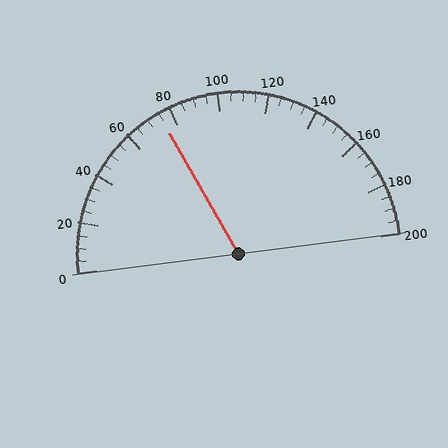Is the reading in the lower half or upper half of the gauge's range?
The reading is in the lower half of the range (0 to 200).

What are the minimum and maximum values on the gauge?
The gauge ranges from 0 to 200.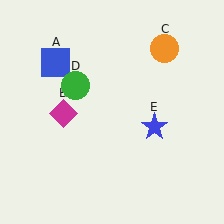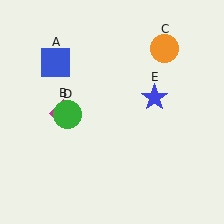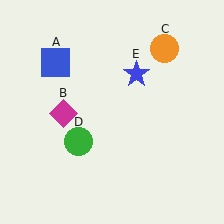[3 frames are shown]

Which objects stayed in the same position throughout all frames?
Blue square (object A) and magenta diamond (object B) and orange circle (object C) remained stationary.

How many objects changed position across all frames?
2 objects changed position: green circle (object D), blue star (object E).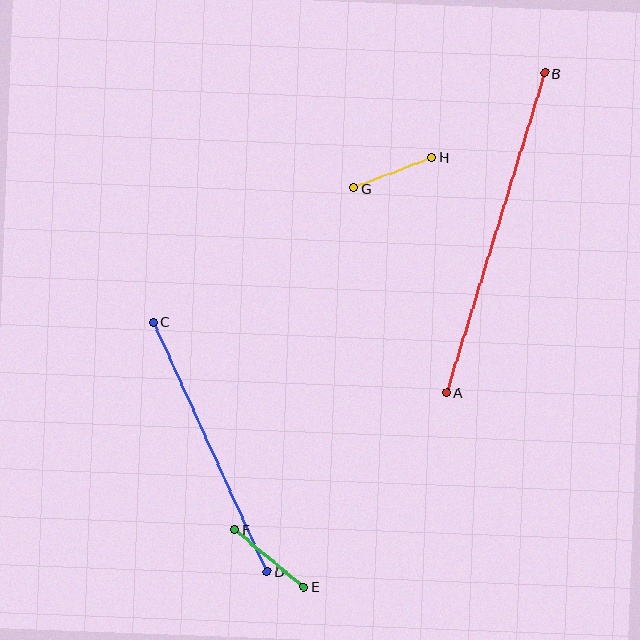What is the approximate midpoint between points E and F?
The midpoint is at approximately (269, 558) pixels.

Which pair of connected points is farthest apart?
Points A and B are farthest apart.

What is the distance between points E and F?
The distance is approximately 90 pixels.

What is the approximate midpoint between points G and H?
The midpoint is at approximately (393, 173) pixels.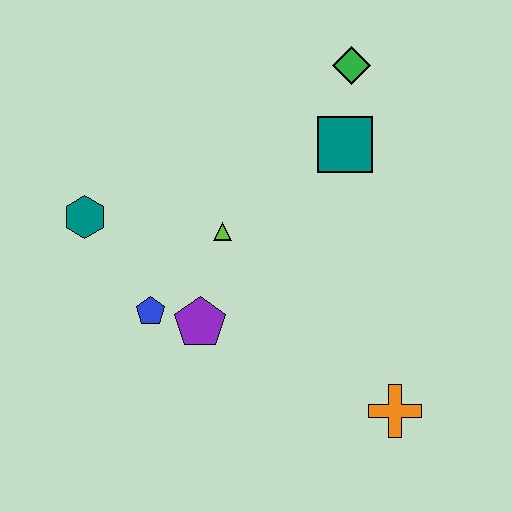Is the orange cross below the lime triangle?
Yes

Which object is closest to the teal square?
The green diamond is closest to the teal square.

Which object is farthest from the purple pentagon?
The green diamond is farthest from the purple pentagon.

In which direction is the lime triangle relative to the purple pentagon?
The lime triangle is above the purple pentagon.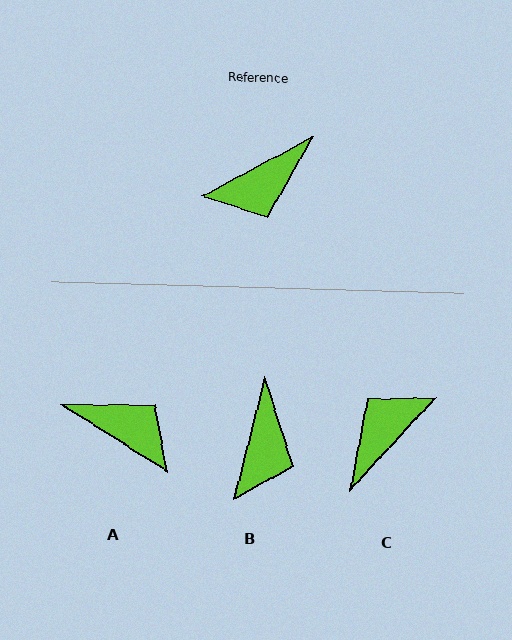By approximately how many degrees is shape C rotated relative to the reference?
Approximately 161 degrees clockwise.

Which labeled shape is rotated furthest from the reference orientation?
C, about 161 degrees away.